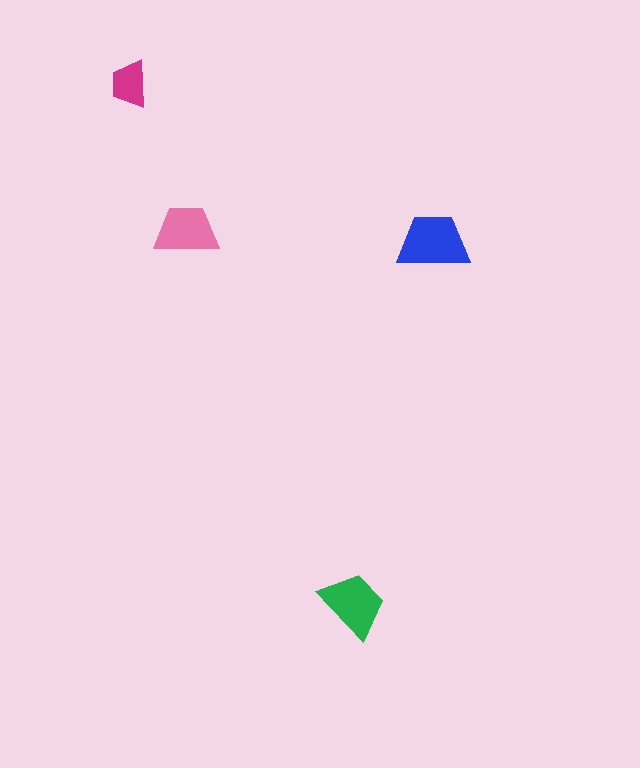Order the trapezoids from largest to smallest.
the blue one, the green one, the pink one, the magenta one.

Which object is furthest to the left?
The magenta trapezoid is leftmost.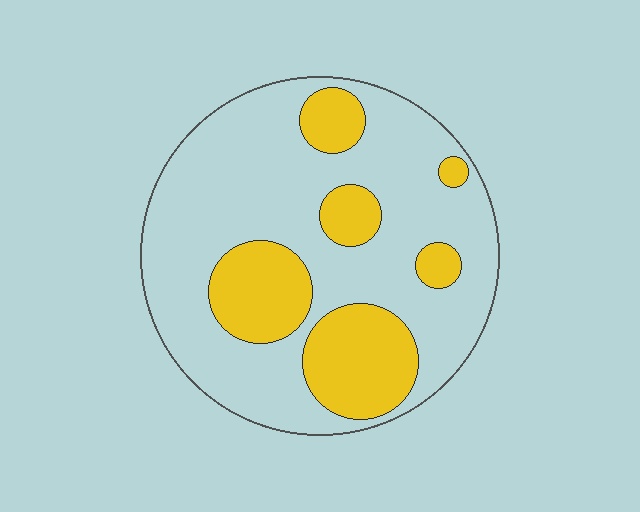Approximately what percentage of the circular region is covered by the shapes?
Approximately 30%.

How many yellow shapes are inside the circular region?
6.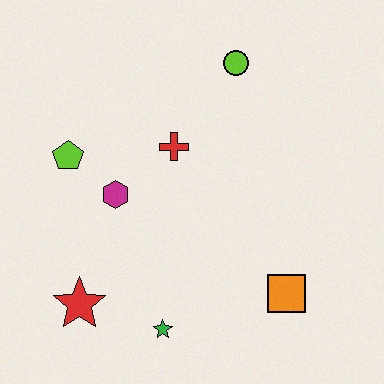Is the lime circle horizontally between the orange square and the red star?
Yes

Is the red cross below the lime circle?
Yes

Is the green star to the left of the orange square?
Yes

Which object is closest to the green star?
The red star is closest to the green star.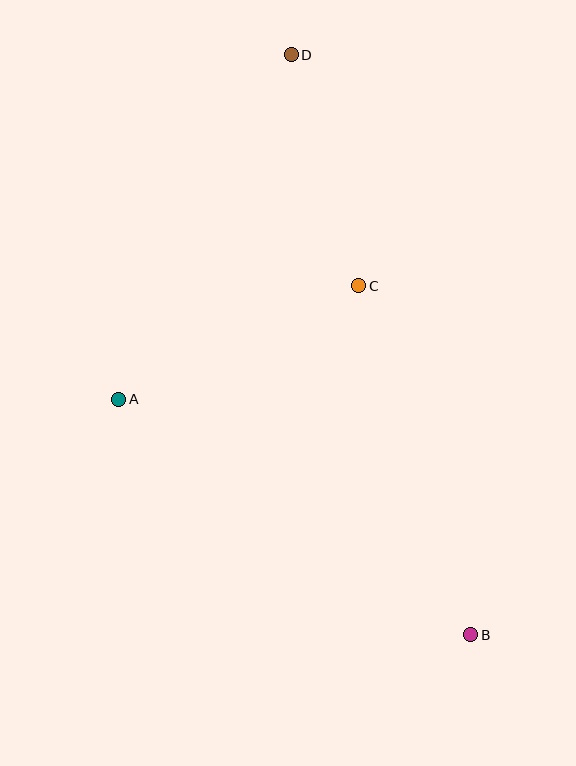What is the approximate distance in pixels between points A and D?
The distance between A and D is approximately 385 pixels.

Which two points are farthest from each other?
Points B and D are farthest from each other.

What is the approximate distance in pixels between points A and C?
The distance between A and C is approximately 266 pixels.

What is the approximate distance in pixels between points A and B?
The distance between A and B is approximately 424 pixels.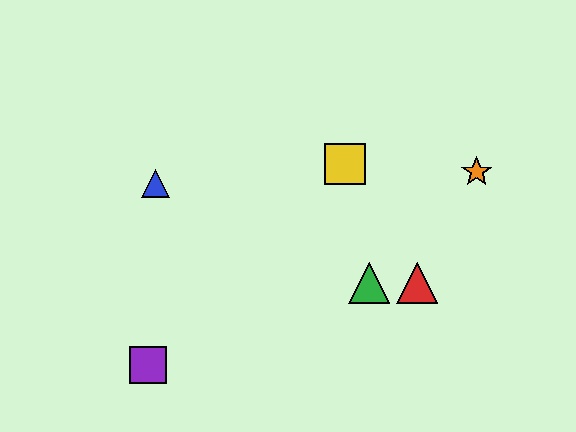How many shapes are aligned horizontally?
2 shapes (the red triangle, the green triangle) are aligned horizontally.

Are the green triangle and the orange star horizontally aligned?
No, the green triangle is at y≈283 and the orange star is at y≈172.